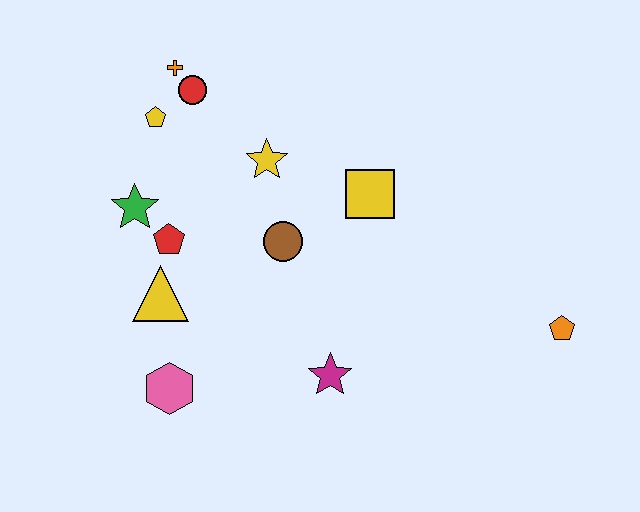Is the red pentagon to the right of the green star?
Yes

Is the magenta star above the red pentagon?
No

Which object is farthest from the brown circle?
The orange pentagon is farthest from the brown circle.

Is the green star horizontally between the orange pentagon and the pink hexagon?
No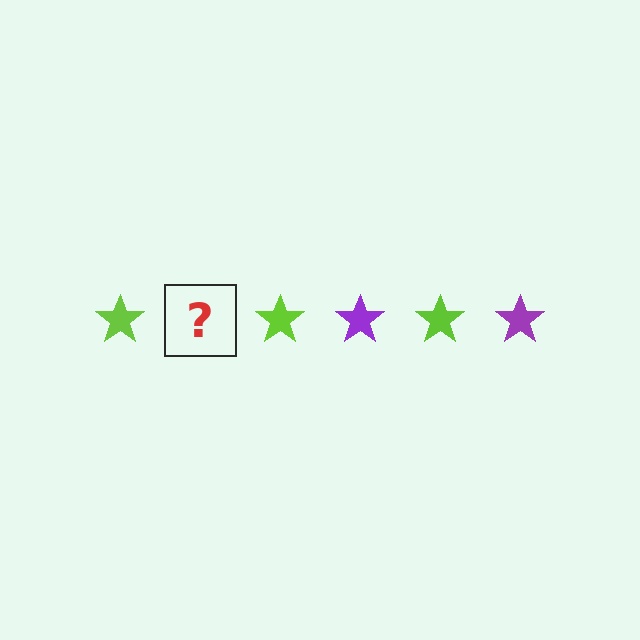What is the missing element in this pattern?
The missing element is a purple star.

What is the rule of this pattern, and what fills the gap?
The rule is that the pattern cycles through lime, purple stars. The gap should be filled with a purple star.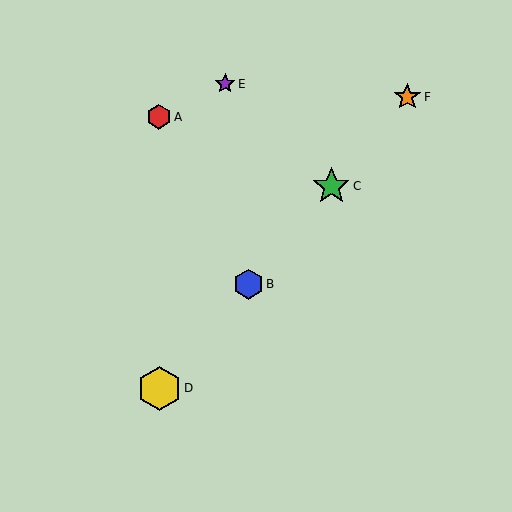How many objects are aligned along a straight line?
4 objects (B, C, D, F) are aligned along a straight line.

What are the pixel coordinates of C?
Object C is at (331, 186).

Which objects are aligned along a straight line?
Objects B, C, D, F are aligned along a straight line.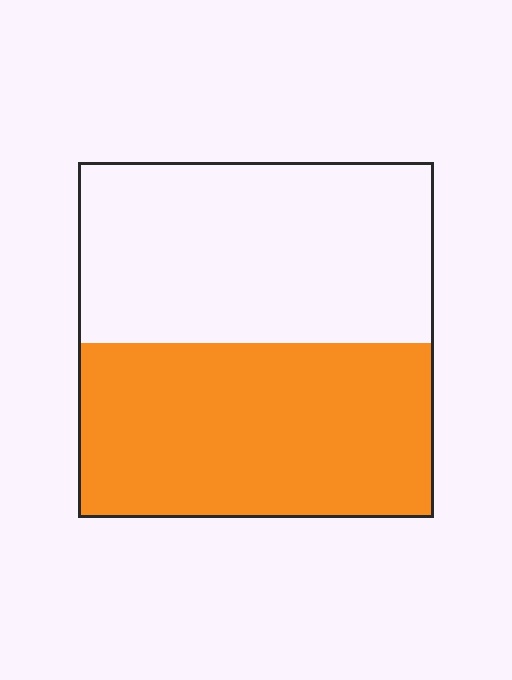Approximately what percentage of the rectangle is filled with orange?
Approximately 50%.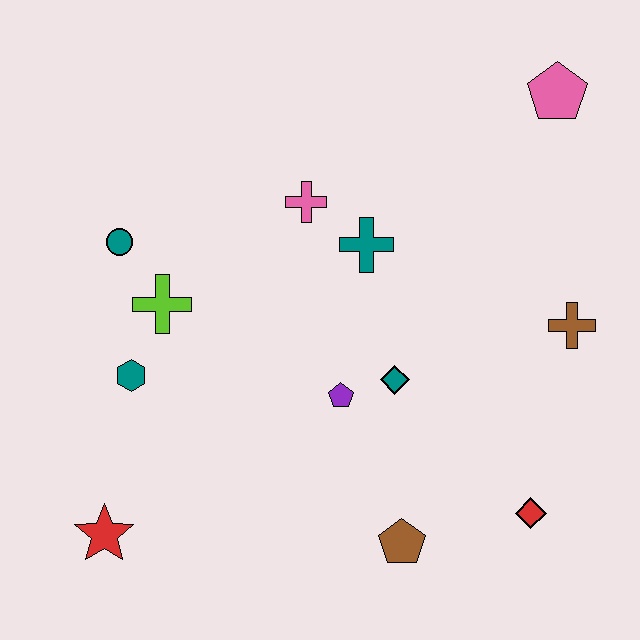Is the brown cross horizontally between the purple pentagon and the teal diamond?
No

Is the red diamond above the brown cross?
No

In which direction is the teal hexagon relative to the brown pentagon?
The teal hexagon is to the left of the brown pentagon.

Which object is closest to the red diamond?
The brown pentagon is closest to the red diamond.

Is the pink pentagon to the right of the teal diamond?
Yes